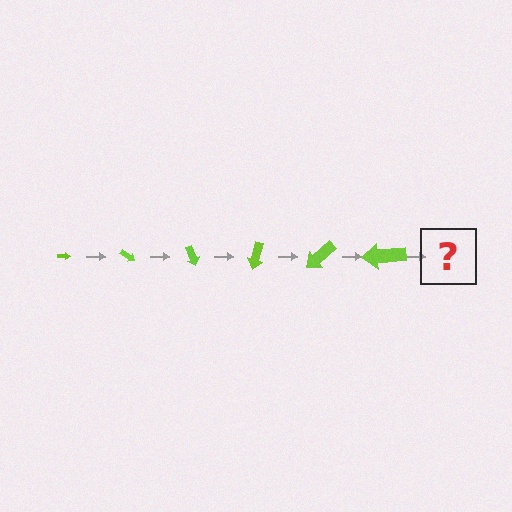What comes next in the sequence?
The next element should be an arrow, larger than the previous one and rotated 210 degrees from the start.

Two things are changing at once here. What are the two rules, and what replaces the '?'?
The two rules are that the arrow grows larger each step and it rotates 35 degrees each step. The '?' should be an arrow, larger than the previous one and rotated 210 degrees from the start.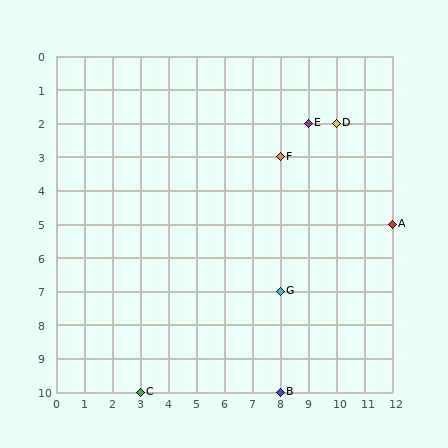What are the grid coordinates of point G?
Point G is at grid coordinates (8, 7).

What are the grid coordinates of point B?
Point B is at grid coordinates (8, 10).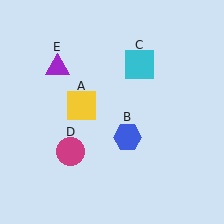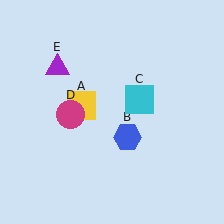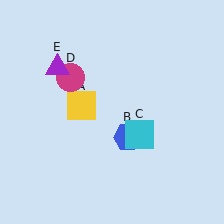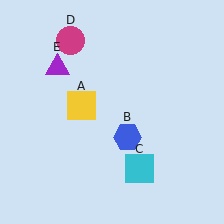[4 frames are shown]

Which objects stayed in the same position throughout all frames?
Yellow square (object A) and blue hexagon (object B) and purple triangle (object E) remained stationary.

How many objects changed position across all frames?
2 objects changed position: cyan square (object C), magenta circle (object D).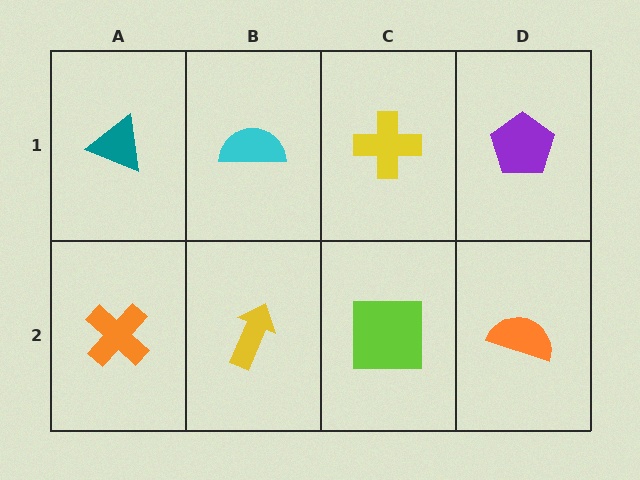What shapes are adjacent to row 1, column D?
An orange semicircle (row 2, column D), a yellow cross (row 1, column C).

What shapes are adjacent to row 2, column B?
A cyan semicircle (row 1, column B), an orange cross (row 2, column A), a lime square (row 2, column C).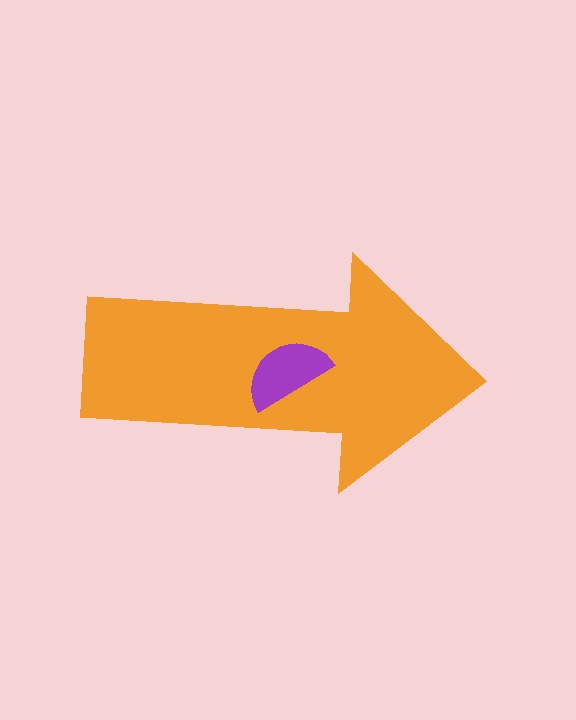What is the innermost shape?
The purple semicircle.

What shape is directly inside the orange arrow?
The purple semicircle.